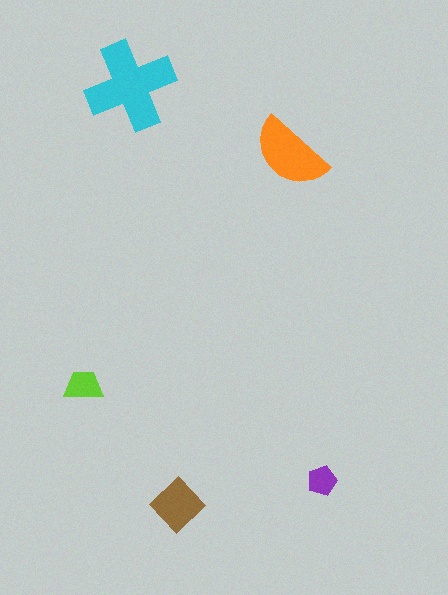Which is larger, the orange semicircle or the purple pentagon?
The orange semicircle.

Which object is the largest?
The cyan cross.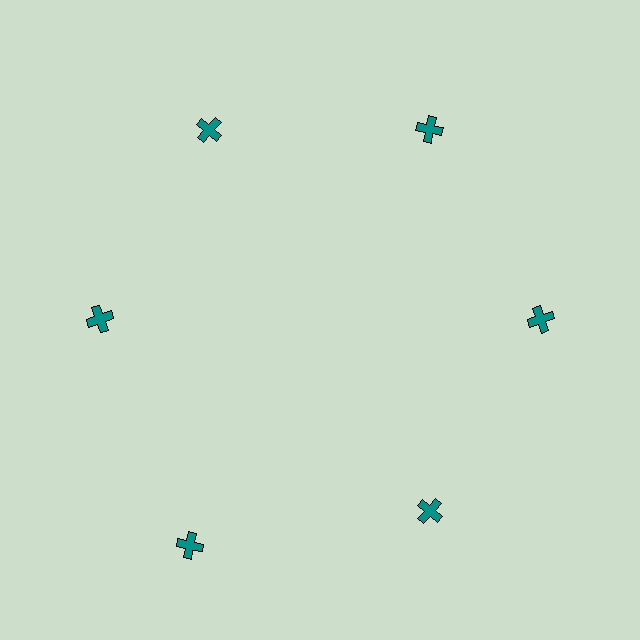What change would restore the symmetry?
The symmetry would be restored by moving it inward, back onto the ring so that all 6 crosses sit at equal angles and equal distance from the center.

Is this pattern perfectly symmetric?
No. The 6 teal crosses are arranged in a ring, but one element near the 7 o'clock position is pushed outward from the center, breaking the 6-fold rotational symmetry.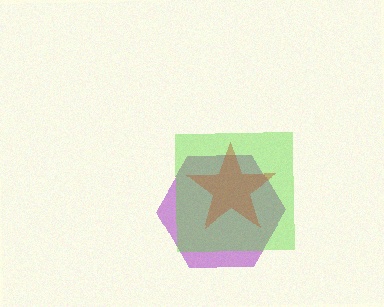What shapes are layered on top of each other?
The layered shapes are: a purple hexagon, a lime square, a brown star.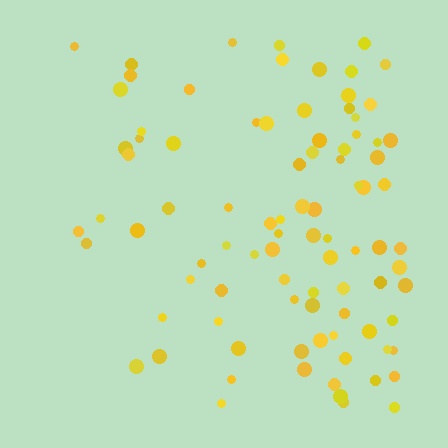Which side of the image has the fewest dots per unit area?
The left.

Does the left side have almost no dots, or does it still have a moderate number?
Still a moderate number, just noticeably fewer than the right.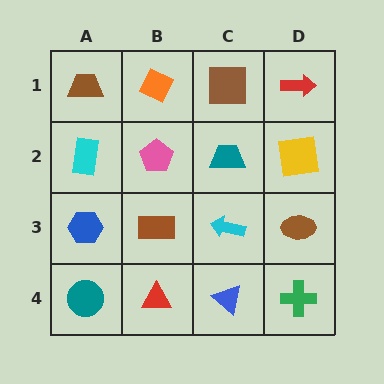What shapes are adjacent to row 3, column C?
A teal trapezoid (row 2, column C), a blue triangle (row 4, column C), a brown rectangle (row 3, column B), a brown ellipse (row 3, column D).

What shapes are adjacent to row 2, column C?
A brown square (row 1, column C), a cyan arrow (row 3, column C), a pink pentagon (row 2, column B), a yellow square (row 2, column D).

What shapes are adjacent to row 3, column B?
A pink pentagon (row 2, column B), a red triangle (row 4, column B), a blue hexagon (row 3, column A), a cyan arrow (row 3, column C).